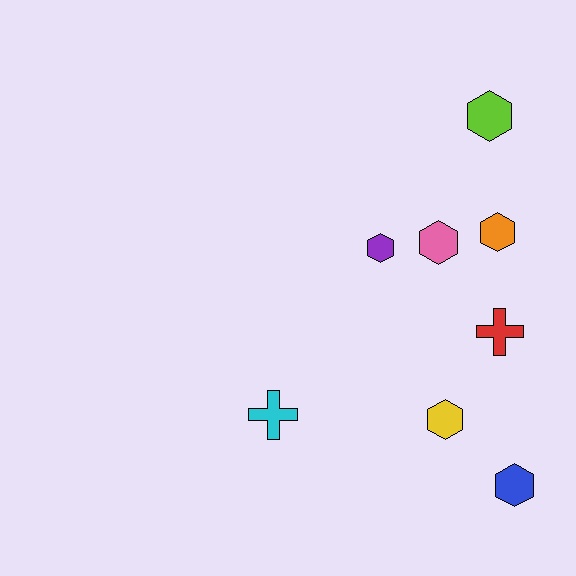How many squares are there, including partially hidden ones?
There are no squares.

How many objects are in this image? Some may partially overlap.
There are 8 objects.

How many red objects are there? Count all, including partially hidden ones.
There is 1 red object.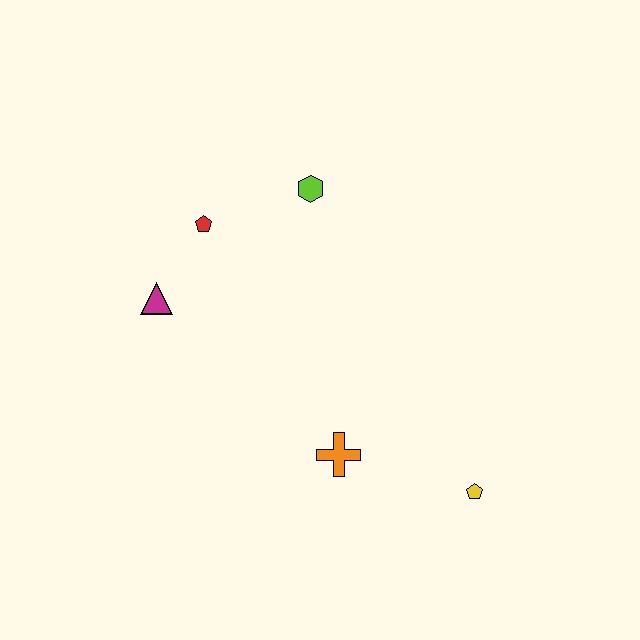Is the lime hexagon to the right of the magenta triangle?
Yes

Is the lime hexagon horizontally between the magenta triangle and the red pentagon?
No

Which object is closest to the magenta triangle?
The red pentagon is closest to the magenta triangle.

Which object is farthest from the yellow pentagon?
The red pentagon is farthest from the yellow pentagon.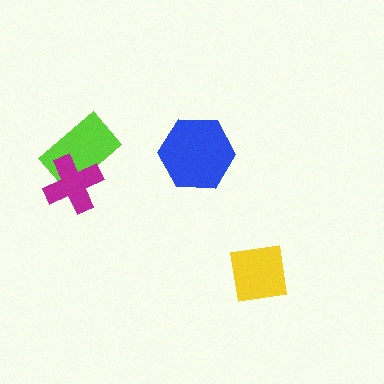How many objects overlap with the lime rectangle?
1 object overlaps with the lime rectangle.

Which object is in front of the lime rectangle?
The magenta cross is in front of the lime rectangle.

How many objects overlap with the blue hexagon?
0 objects overlap with the blue hexagon.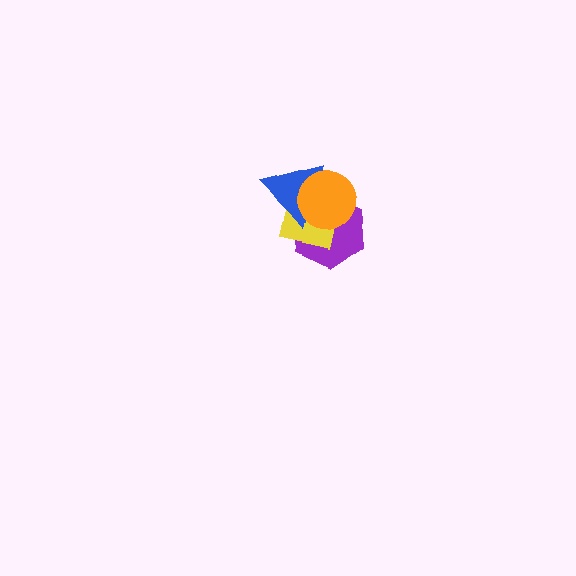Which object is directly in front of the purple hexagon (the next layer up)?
The yellow square is directly in front of the purple hexagon.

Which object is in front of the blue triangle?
The orange circle is in front of the blue triangle.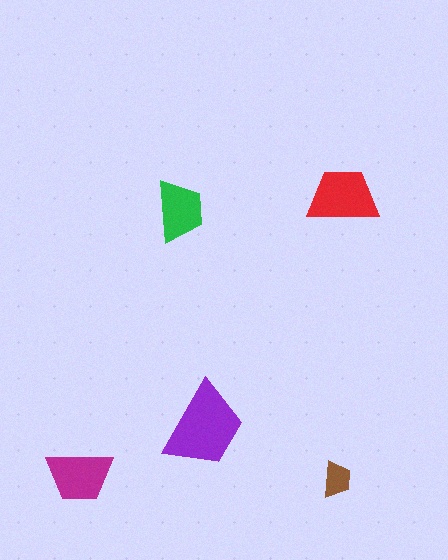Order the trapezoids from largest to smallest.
the purple one, the red one, the magenta one, the green one, the brown one.